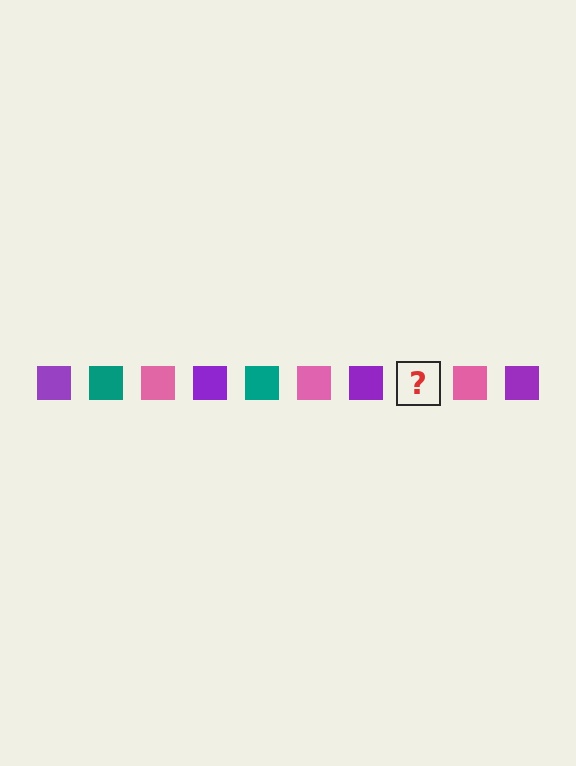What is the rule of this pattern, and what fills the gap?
The rule is that the pattern cycles through purple, teal, pink squares. The gap should be filled with a teal square.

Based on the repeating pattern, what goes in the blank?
The blank should be a teal square.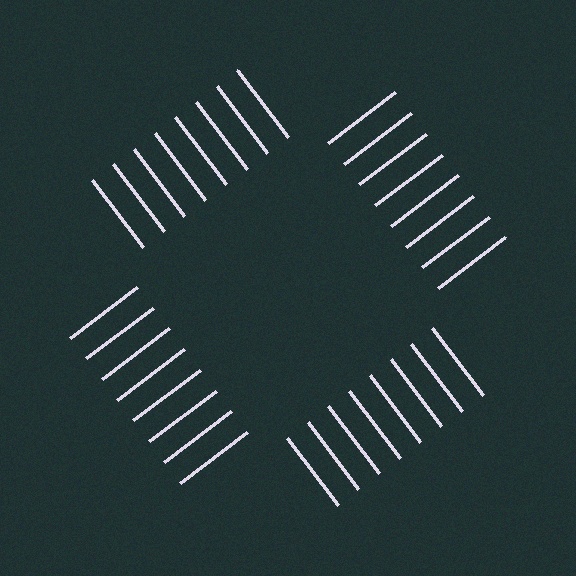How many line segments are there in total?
32 — 8 along each of the 4 edges.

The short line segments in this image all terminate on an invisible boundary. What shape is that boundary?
An illusory square — the line segments terminate on its edges but no continuous stroke is drawn.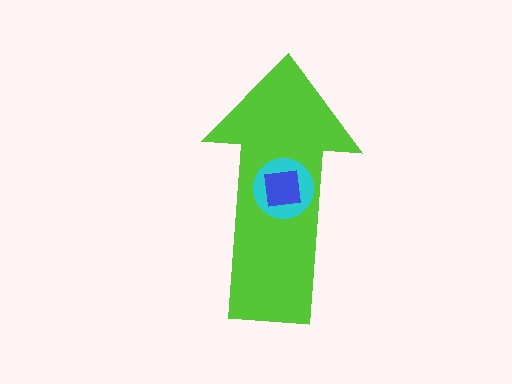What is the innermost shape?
The blue square.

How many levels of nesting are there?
3.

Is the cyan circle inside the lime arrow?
Yes.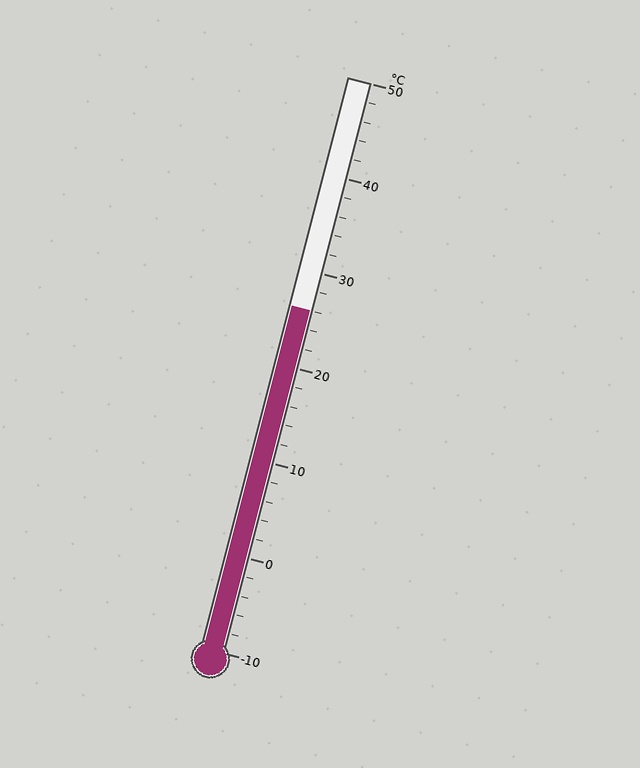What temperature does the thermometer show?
The thermometer shows approximately 26°C.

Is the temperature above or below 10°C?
The temperature is above 10°C.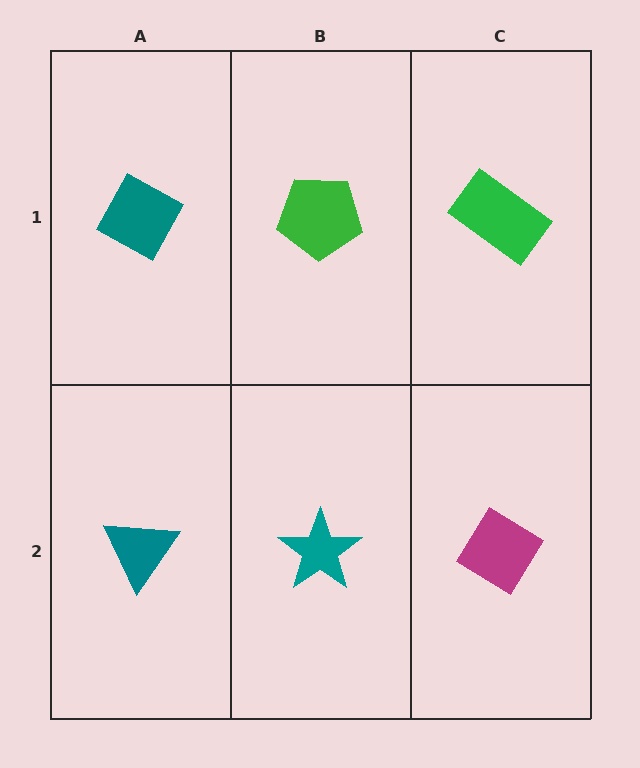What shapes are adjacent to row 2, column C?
A green rectangle (row 1, column C), a teal star (row 2, column B).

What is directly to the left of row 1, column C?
A green pentagon.